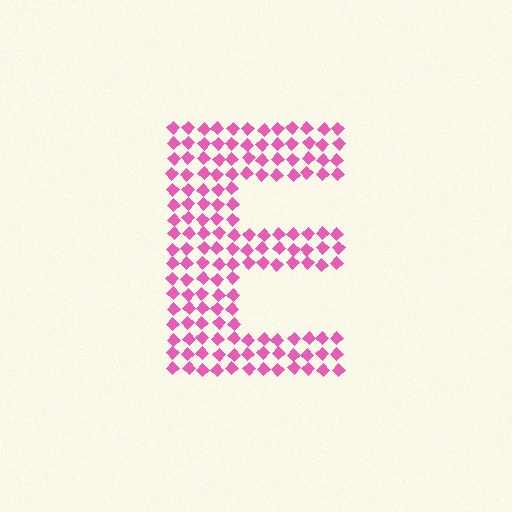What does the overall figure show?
The overall figure shows the letter E.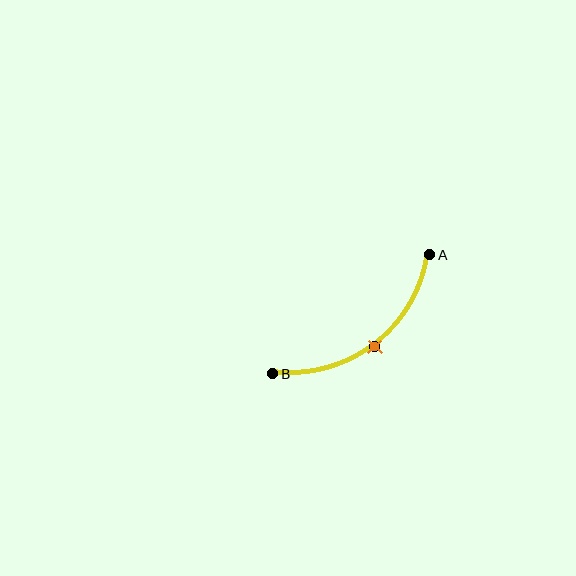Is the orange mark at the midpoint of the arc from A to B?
Yes. The orange mark lies on the arc at equal arc-length from both A and B — it is the arc midpoint.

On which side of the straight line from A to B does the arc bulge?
The arc bulges below and to the right of the straight line connecting A and B.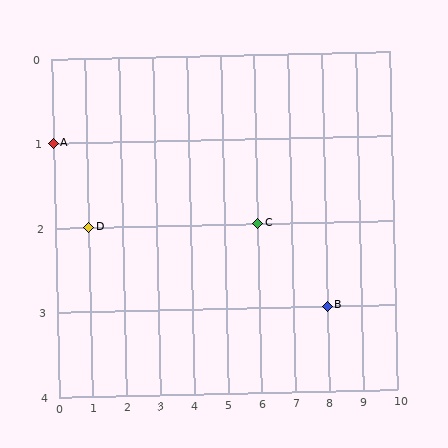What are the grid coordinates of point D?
Point D is at grid coordinates (1, 2).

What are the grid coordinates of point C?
Point C is at grid coordinates (6, 2).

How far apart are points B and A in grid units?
Points B and A are 8 columns and 2 rows apart (about 8.2 grid units diagonally).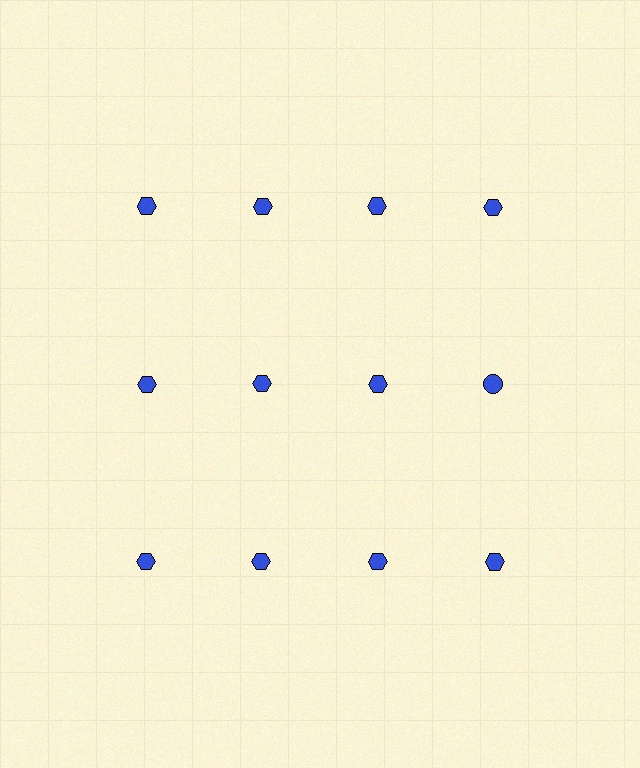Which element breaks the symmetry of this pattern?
The blue circle in the second row, second from right column breaks the symmetry. All other shapes are blue hexagons.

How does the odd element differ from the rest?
It has a different shape: circle instead of hexagon.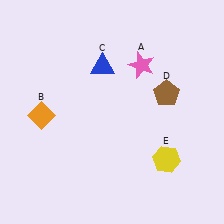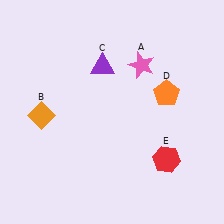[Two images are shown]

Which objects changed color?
C changed from blue to purple. D changed from brown to orange. E changed from yellow to red.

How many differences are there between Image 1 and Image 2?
There are 3 differences between the two images.